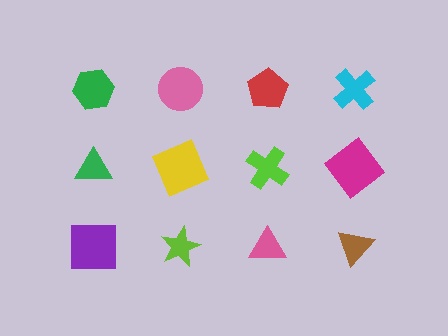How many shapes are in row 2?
4 shapes.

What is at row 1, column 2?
A pink circle.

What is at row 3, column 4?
A brown triangle.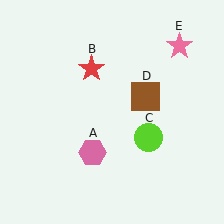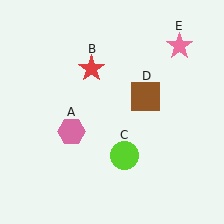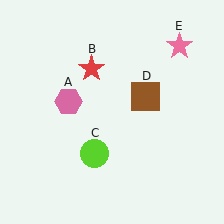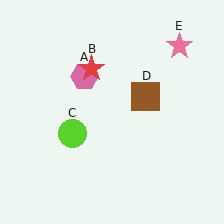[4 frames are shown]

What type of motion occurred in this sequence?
The pink hexagon (object A), lime circle (object C) rotated clockwise around the center of the scene.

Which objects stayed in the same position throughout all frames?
Red star (object B) and brown square (object D) and pink star (object E) remained stationary.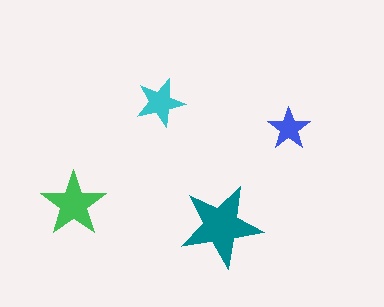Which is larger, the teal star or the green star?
The teal one.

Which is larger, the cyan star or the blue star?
The cyan one.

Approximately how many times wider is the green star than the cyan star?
About 1.5 times wider.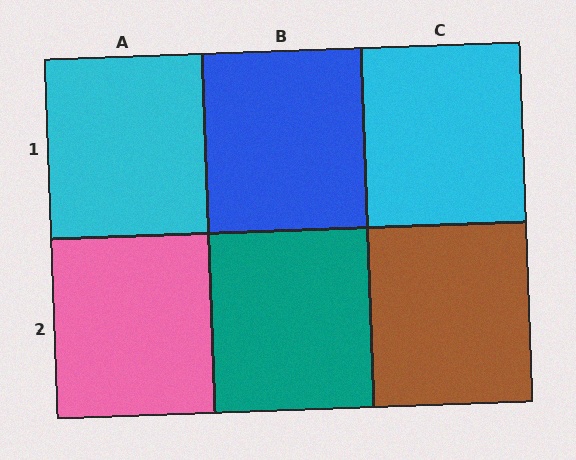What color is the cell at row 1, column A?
Cyan.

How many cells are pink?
1 cell is pink.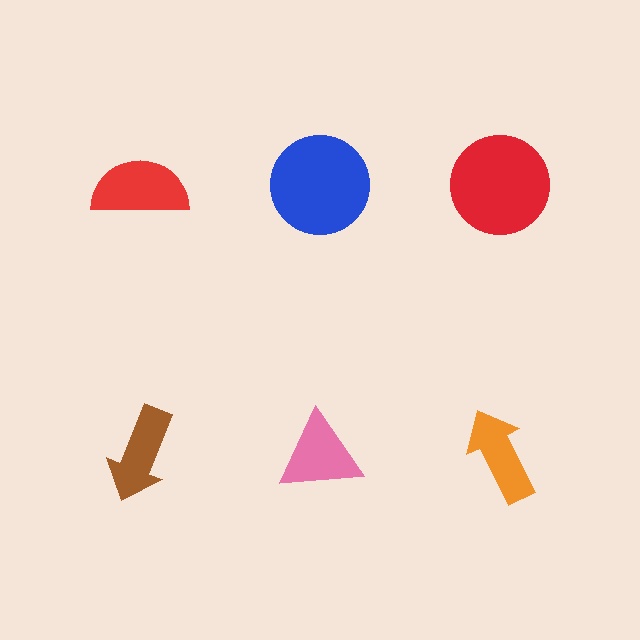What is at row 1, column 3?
A red circle.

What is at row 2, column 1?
A brown arrow.